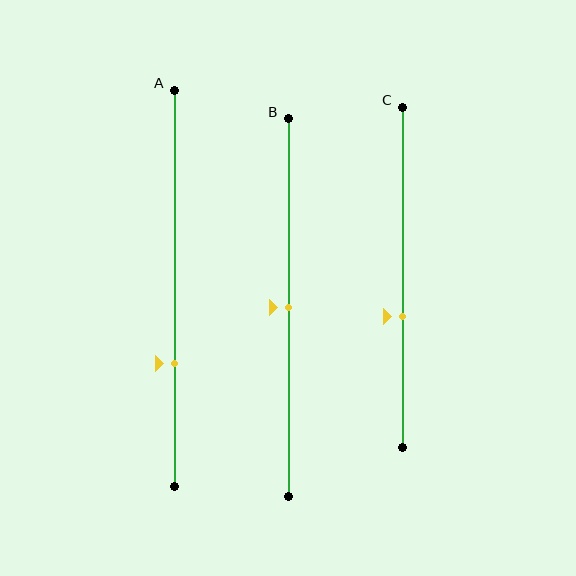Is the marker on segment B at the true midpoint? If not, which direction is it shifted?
Yes, the marker on segment B is at the true midpoint.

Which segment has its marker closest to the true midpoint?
Segment B has its marker closest to the true midpoint.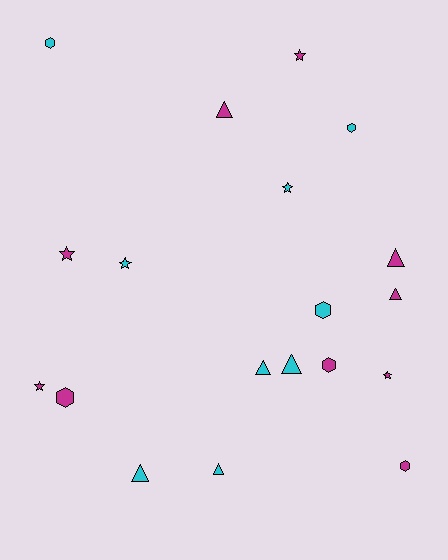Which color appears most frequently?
Magenta, with 10 objects.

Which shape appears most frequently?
Triangle, with 7 objects.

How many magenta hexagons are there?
There are 3 magenta hexagons.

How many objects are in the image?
There are 19 objects.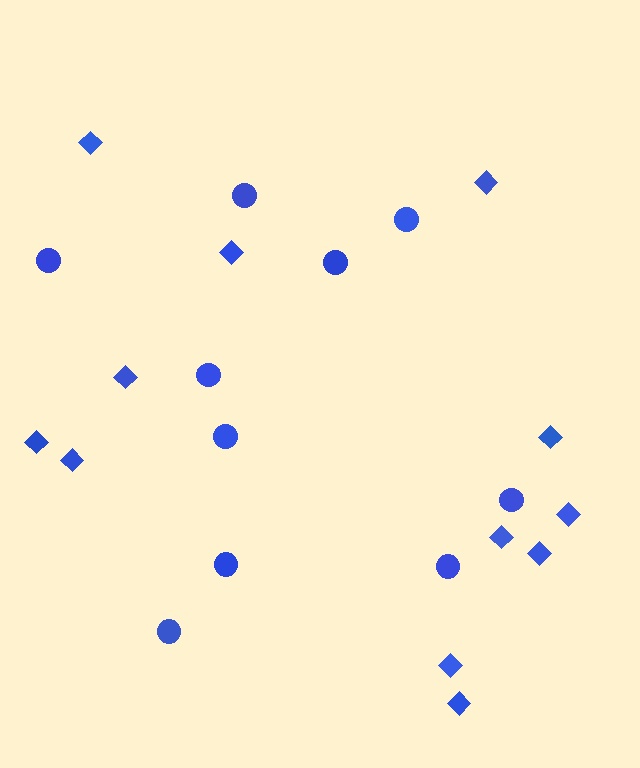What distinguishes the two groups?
There are 2 groups: one group of circles (10) and one group of diamonds (12).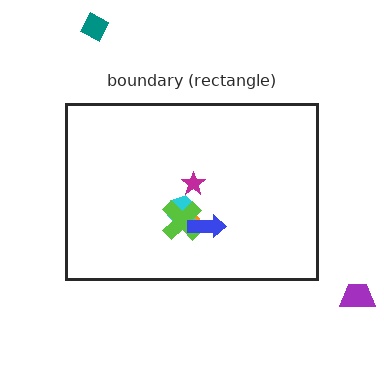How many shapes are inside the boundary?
5 inside, 2 outside.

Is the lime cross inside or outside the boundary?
Inside.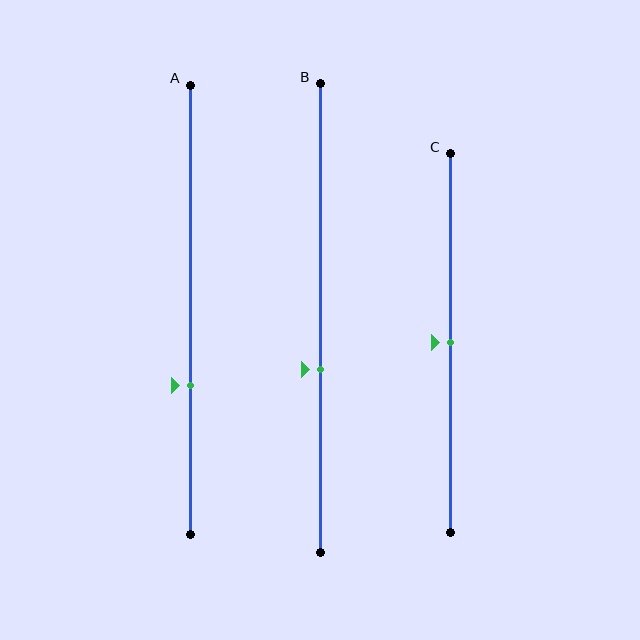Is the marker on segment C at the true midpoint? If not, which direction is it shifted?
Yes, the marker on segment C is at the true midpoint.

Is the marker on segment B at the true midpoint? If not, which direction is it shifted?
No, the marker on segment B is shifted downward by about 11% of the segment length.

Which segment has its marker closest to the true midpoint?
Segment C has its marker closest to the true midpoint.